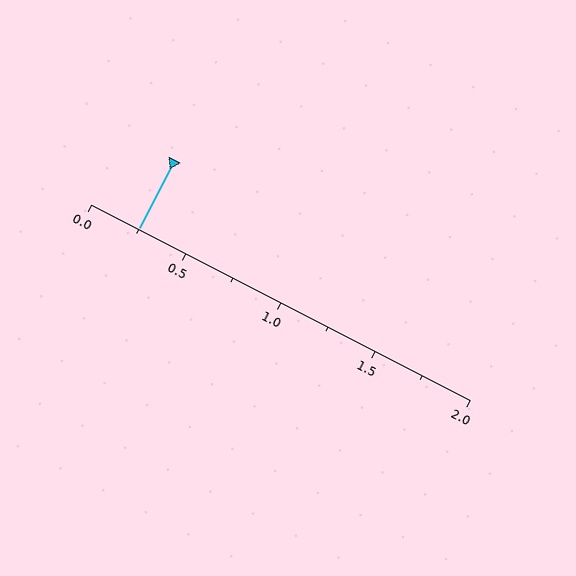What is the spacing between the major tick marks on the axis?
The major ticks are spaced 0.5 apart.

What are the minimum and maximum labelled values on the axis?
The axis runs from 0.0 to 2.0.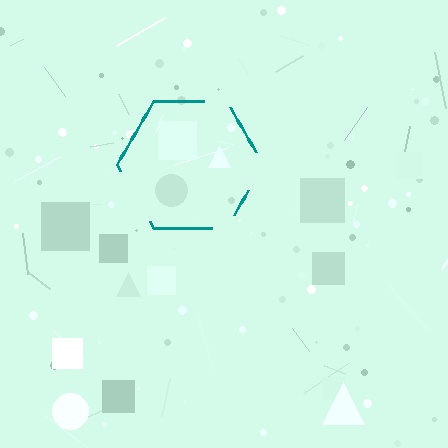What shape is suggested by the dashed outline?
The dashed outline suggests a hexagon.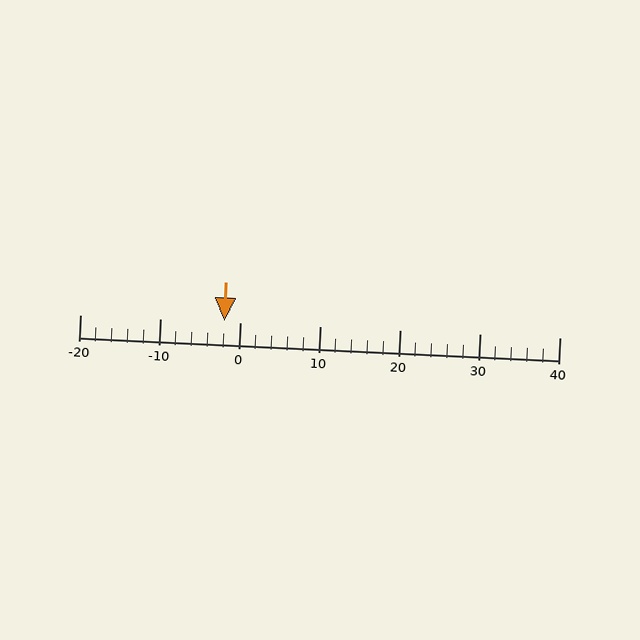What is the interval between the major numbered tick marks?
The major tick marks are spaced 10 units apart.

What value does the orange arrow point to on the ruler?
The orange arrow points to approximately -2.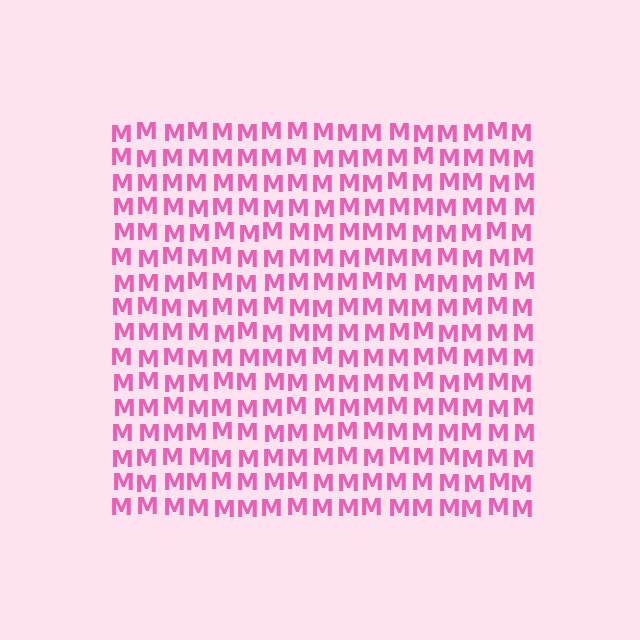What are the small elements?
The small elements are letter M's.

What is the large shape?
The large shape is a square.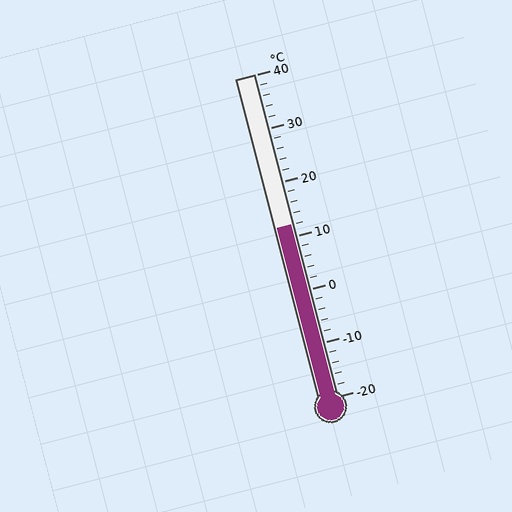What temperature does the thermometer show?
The thermometer shows approximately 12°C.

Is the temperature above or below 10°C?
The temperature is above 10°C.